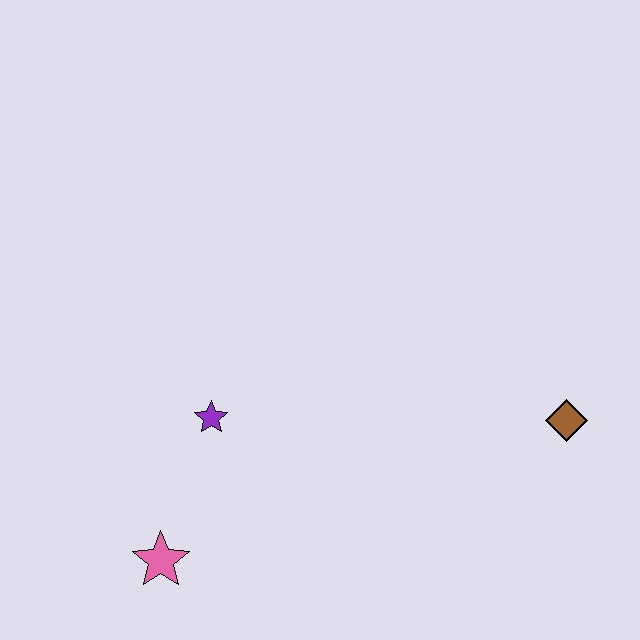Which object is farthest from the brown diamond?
The pink star is farthest from the brown diamond.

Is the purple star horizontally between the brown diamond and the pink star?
Yes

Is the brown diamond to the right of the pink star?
Yes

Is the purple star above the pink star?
Yes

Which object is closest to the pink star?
The purple star is closest to the pink star.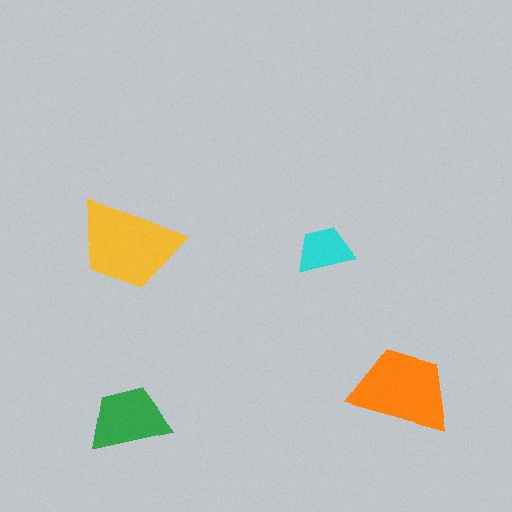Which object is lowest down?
The green trapezoid is bottommost.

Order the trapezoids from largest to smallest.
the yellow one, the orange one, the green one, the cyan one.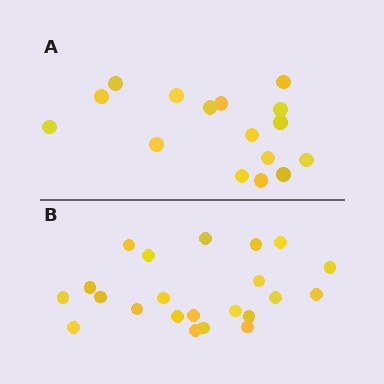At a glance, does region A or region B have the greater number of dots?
Region B (the bottom region) has more dots.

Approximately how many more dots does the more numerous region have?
Region B has about 6 more dots than region A.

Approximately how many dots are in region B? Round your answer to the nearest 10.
About 20 dots. (The exact count is 22, which rounds to 20.)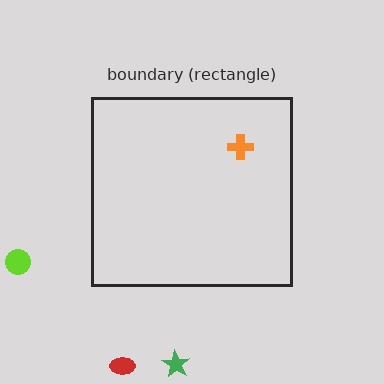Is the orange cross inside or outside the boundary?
Inside.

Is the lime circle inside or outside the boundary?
Outside.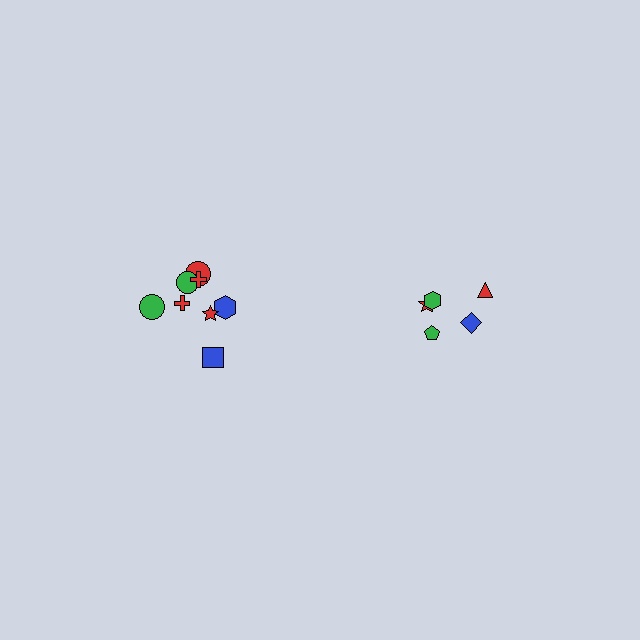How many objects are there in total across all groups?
There are 13 objects.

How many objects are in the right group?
There are 5 objects.